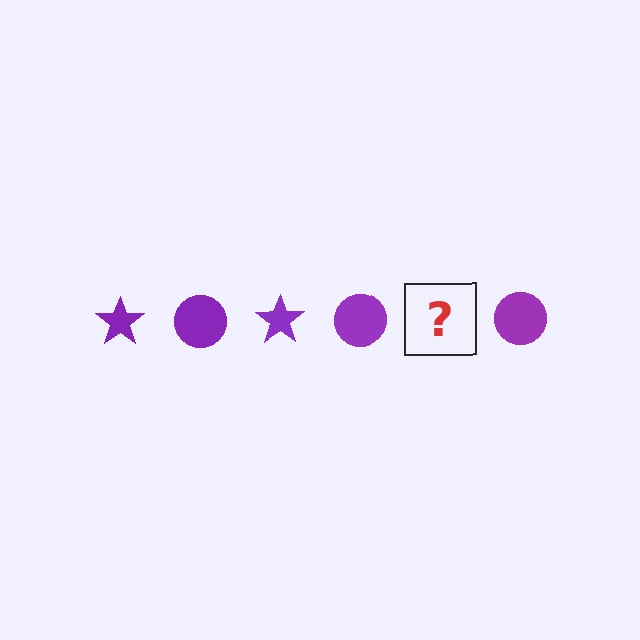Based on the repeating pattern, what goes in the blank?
The blank should be a purple star.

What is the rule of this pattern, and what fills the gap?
The rule is that the pattern cycles through star, circle shapes in purple. The gap should be filled with a purple star.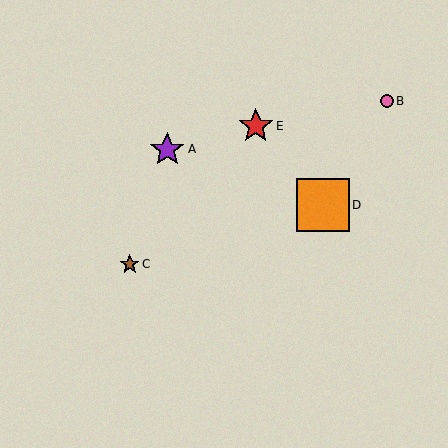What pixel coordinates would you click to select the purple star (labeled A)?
Click at (167, 149) to select the purple star A.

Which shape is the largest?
The orange square (labeled D) is the largest.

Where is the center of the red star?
The center of the red star is at (256, 126).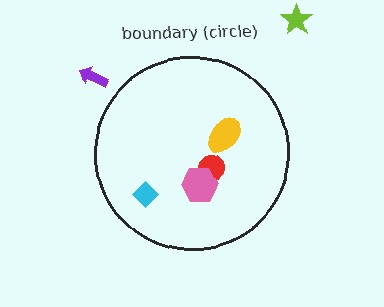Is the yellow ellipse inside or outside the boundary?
Inside.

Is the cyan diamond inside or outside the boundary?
Inside.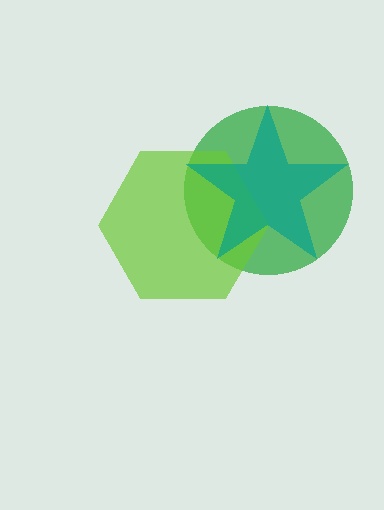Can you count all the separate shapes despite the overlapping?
Yes, there are 3 separate shapes.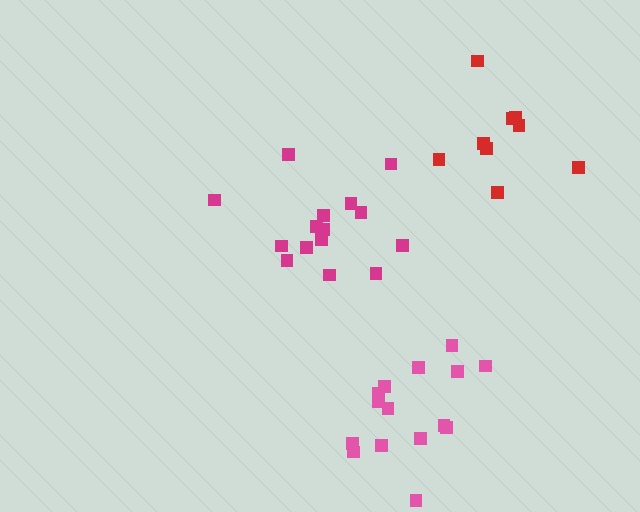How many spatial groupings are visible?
There are 3 spatial groupings.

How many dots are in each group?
Group 1: 15 dots, Group 2: 9 dots, Group 3: 15 dots (39 total).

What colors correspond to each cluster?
The clusters are colored: magenta, red, pink.